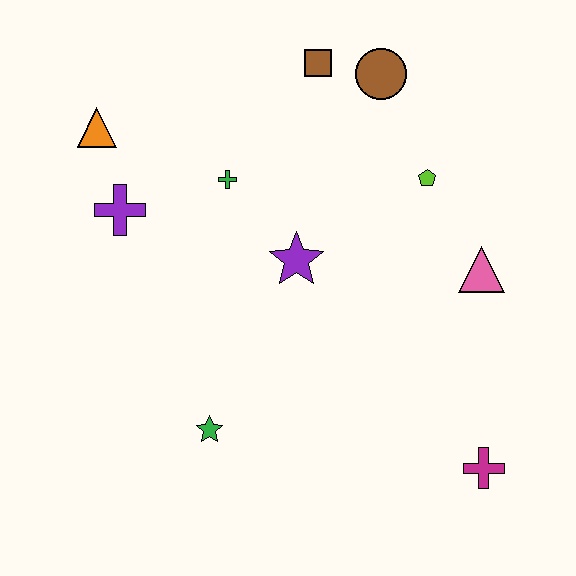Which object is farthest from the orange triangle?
The magenta cross is farthest from the orange triangle.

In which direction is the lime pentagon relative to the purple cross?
The lime pentagon is to the right of the purple cross.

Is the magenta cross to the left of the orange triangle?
No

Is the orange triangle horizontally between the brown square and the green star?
No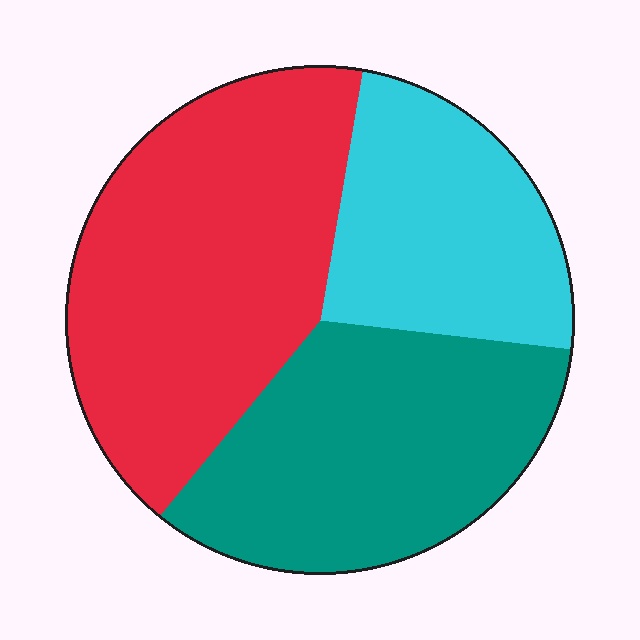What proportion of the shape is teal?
Teal takes up about one third (1/3) of the shape.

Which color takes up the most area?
Red, at roughly 40%.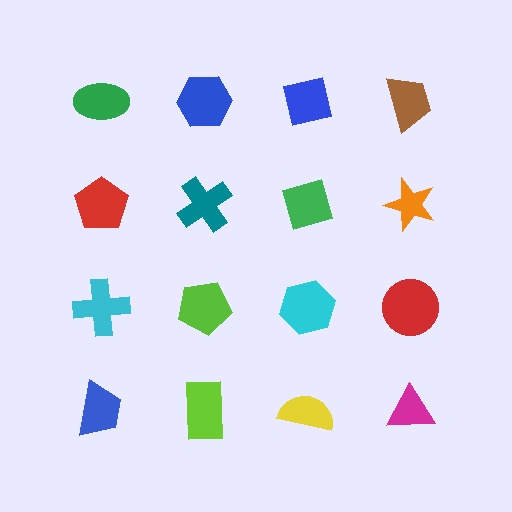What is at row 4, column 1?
A blue trapezoid.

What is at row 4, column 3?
A yellow semicircle.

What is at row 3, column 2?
A lime pentagon.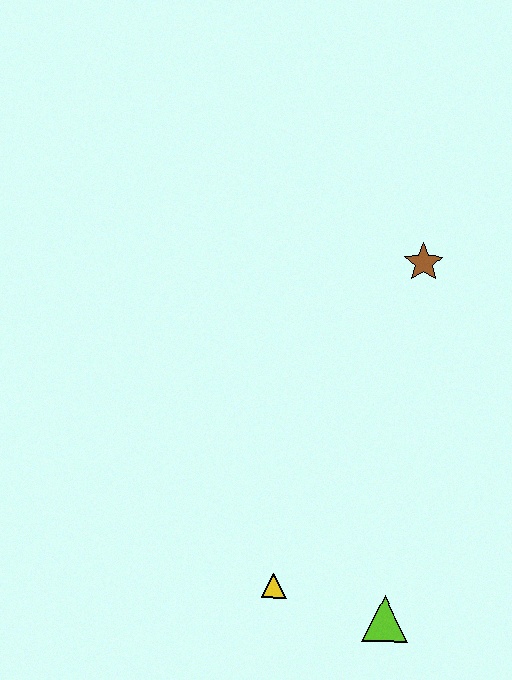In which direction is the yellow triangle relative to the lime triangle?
The yellow triangle is to the left of the lime triangle.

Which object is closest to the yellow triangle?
The lime triangle is closest to the yellow triangle.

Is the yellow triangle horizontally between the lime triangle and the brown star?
No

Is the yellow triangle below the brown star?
Yes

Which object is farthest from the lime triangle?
The brown star is farthest from the lime triangle.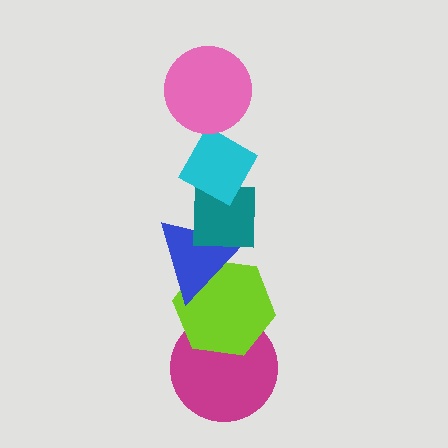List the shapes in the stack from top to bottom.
From top to bottom: the pink circle, the cyan diamond, the teal square, the blue triangle, the lime hexagon, the magenta circle.